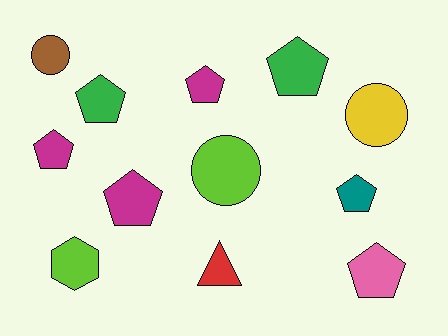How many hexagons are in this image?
There is 1 hexagon.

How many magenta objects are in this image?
There are 3 magenta objects.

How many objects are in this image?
There are 12 objects.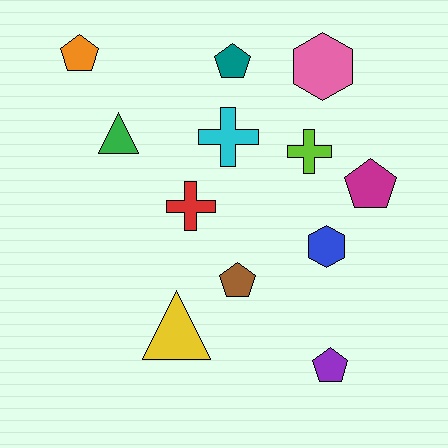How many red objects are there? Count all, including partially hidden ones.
There is 1 red object.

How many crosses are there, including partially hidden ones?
There are 3 crosses.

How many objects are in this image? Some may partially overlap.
There are 12 objects.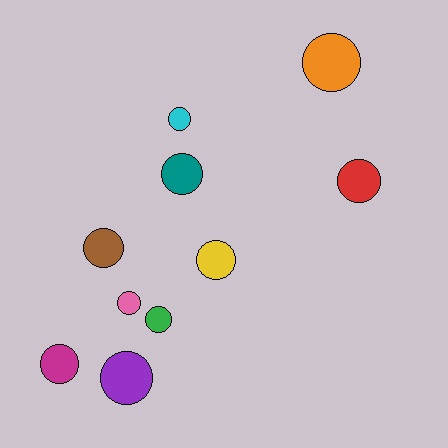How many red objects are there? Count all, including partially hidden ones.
There is 1 red object.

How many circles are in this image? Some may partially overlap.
There are 10 circles.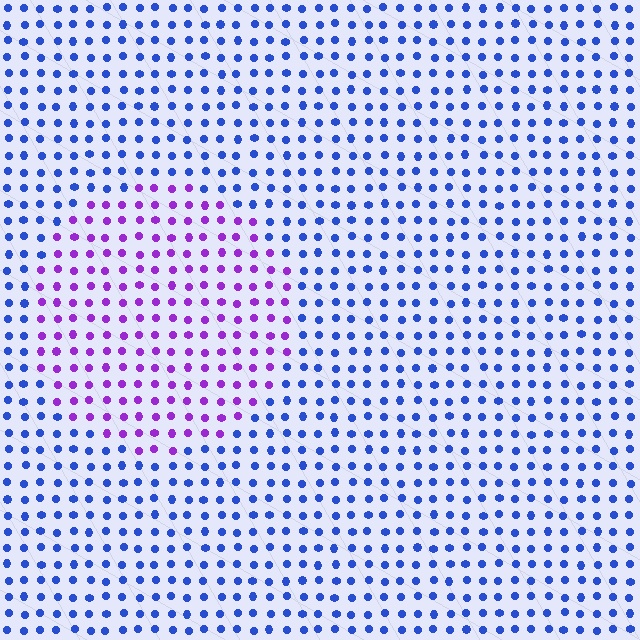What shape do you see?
I see a circle.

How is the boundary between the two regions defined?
The boundary is defined purely by a slight shift in hue (about 54 degrees). Spacing, size, and orientation are identical on both sides.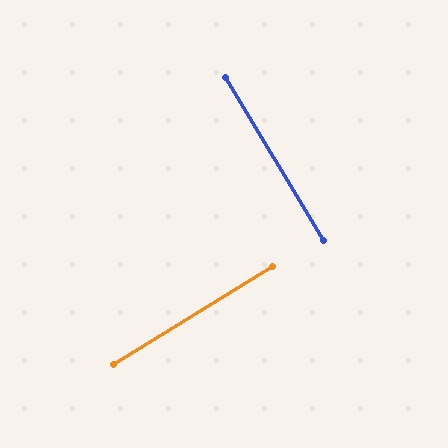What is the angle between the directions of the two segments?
Approximately 89 degrees.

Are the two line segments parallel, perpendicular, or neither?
Perpendicular — they meet at approximately 89°.